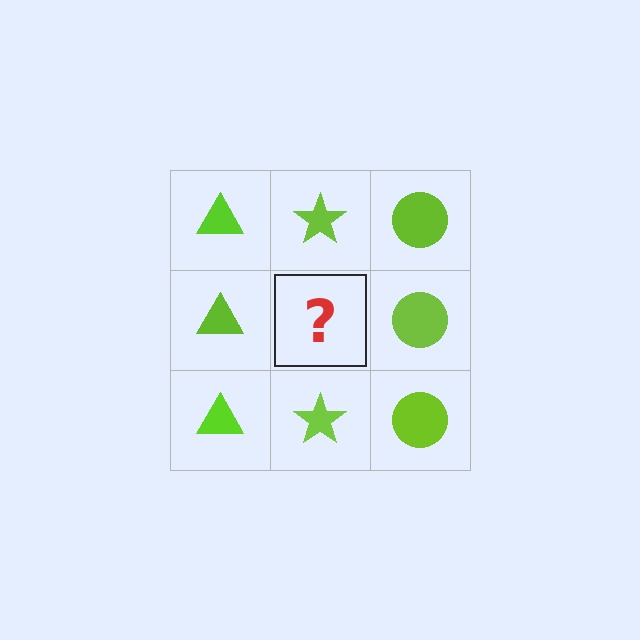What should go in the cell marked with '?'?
The missing cell should contain a lime star.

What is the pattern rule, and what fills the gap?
The rule is that each column has a consistent shape. The gap should be filled with a lime star.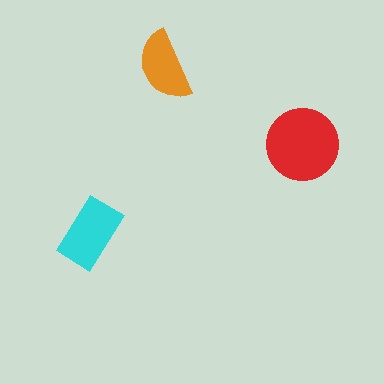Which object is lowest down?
The cyan rectangle is bottommost.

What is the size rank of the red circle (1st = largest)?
1st.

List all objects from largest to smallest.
The red circle, the cyan rectangle, the orange semicircle.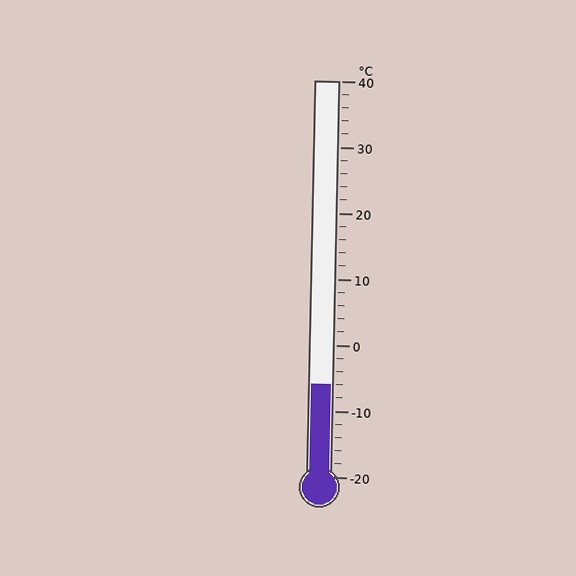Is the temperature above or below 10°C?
The temperature is below 10°C.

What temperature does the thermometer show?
The thermometer shows approximately -6°C.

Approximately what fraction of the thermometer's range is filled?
The thermometer is filled to approximately 25% of its range.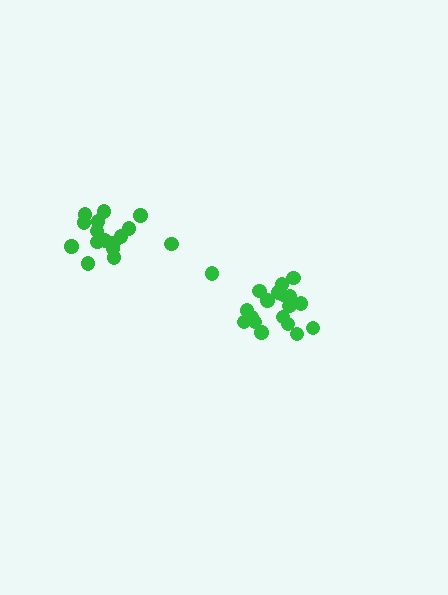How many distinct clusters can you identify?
There are 2 distinct clusters.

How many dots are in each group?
Group 1: 19 dots, Group 2: 16 dots (35 total).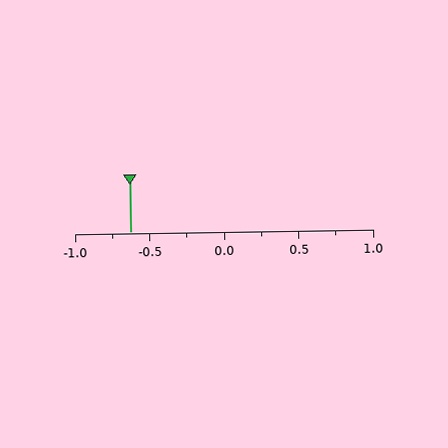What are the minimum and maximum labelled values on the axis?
The axis runs from -1.0 to 1.0.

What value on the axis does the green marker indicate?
The marker indicates approximately -0.62.